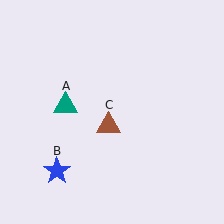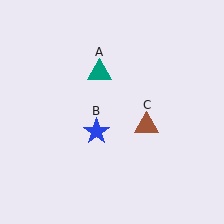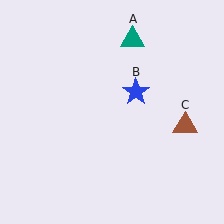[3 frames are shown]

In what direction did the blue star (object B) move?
The blue star (object B) moved up and to the right.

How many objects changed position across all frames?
3 objects changed position: teal triangle (object A), blue star (object B), brown triangle (object C).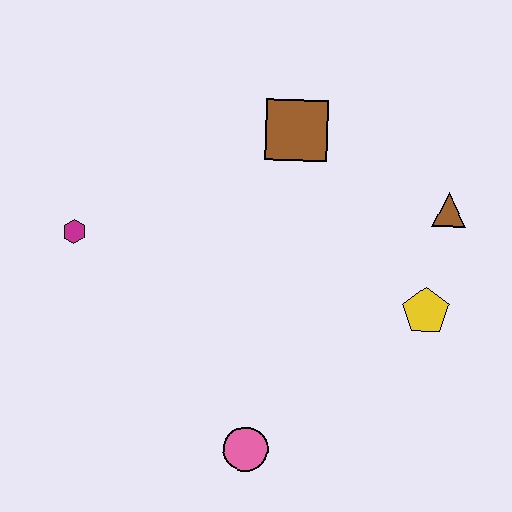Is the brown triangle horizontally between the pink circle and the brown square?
No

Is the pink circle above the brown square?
No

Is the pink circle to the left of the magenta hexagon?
No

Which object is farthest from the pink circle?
The brown square is farthest from the pink circle.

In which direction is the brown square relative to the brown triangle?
The brown square is to the left of the brown triangle.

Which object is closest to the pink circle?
The yellow pentagon is closest to the pink circle.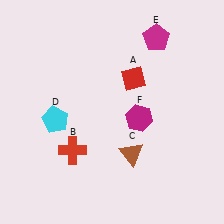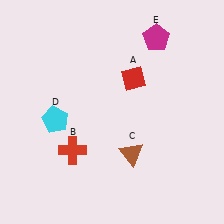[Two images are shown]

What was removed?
The magenta hexagon (F) was removed in Image 2.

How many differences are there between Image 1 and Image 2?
There is 1 difference between the two images.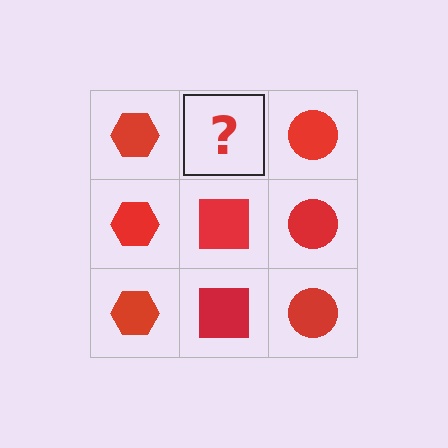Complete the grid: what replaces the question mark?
The question mark should be replaced with a red square.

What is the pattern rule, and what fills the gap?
The rule is that each column has a consistent shape. The gap should be filled with a red square.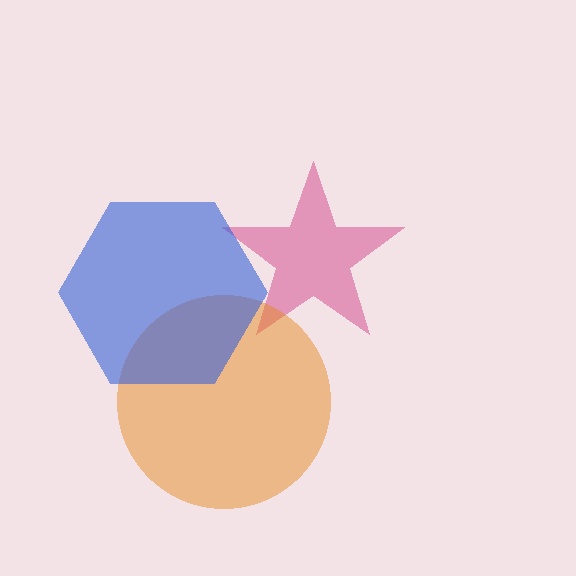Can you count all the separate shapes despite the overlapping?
Yes, there are 3 separate shapes.